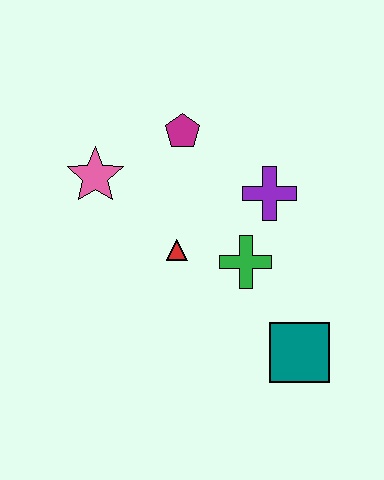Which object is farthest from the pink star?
The teal square is farthest from the pink star.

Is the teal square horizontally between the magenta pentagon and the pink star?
No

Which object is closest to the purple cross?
The green cross is closest to the purple cross.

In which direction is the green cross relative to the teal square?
The green cross is above the teal square.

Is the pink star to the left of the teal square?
Yes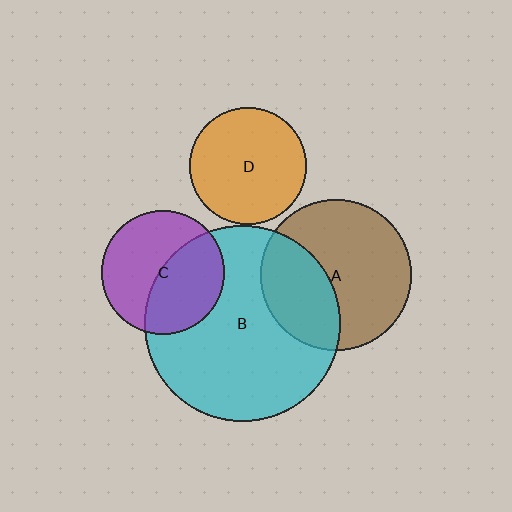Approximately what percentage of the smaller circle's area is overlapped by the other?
Approximately 45%.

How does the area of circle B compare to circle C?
Approximately 2.5 times.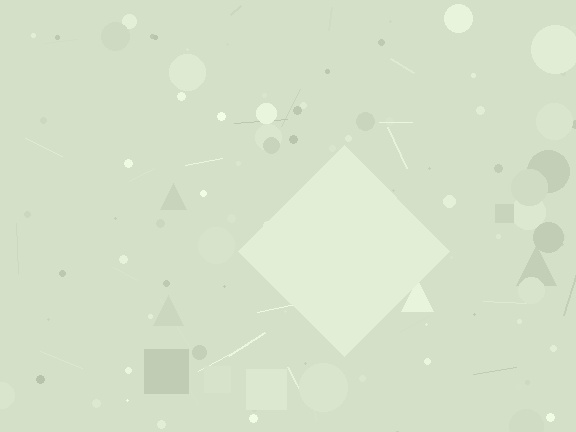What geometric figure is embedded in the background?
A diamond is embedded in the background.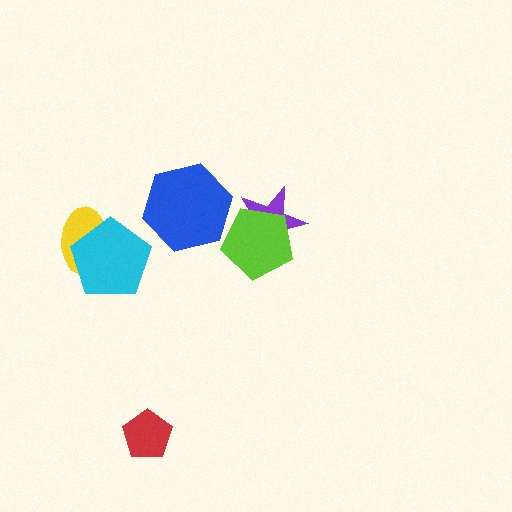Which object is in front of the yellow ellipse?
The cyan pentagon is in front of the yellow ellipse.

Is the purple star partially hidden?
Yes, it is partially covered by another shape.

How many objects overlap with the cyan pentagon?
1 object overlaps with the cyan pentagon.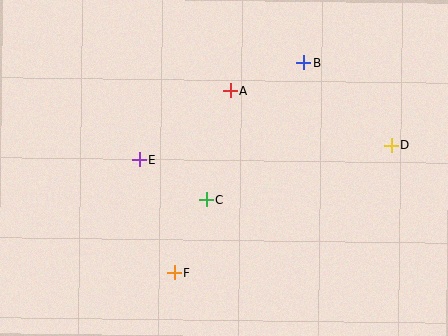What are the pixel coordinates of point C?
Point C is at (206, 199).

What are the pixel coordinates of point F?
Point F is at (174, 272).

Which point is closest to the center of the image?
Point C at (206, 199) is closest to the center.